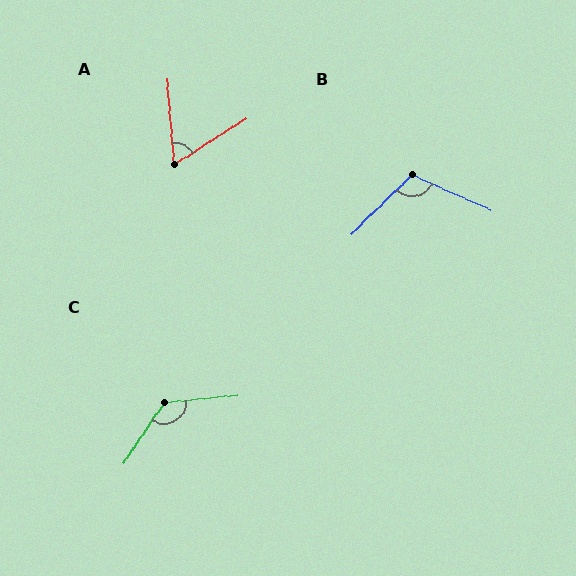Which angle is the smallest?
A, at approximately 62 degrees.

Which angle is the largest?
C, at approximately 129 degrees.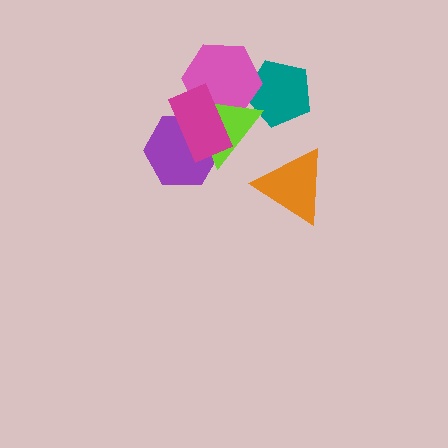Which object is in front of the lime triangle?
The magenta rectangle is in front of the lime triangle.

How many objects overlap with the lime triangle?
4 objects overlap with the lime triangle.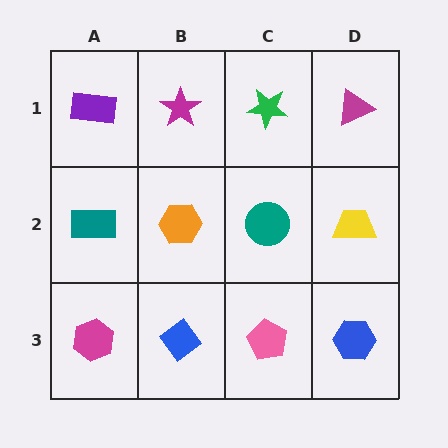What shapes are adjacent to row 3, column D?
A yellow trapezoid (row 2, column D), a pink pentagon (row 3, column C).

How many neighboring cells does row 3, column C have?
3.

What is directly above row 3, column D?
A yellow trapezoid.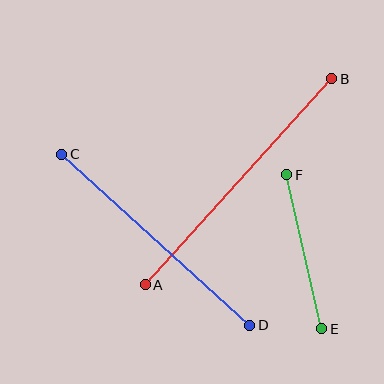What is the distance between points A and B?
The distance is approximately 278 pixels.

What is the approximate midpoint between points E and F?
The midpoint is at approximately (304, 252) pixels.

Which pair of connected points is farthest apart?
Points A and B are farthest apart.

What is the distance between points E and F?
The distance is approximately 158 pixels.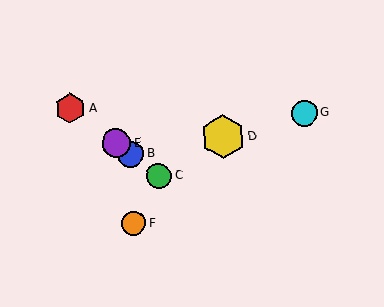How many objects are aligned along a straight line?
4 objects (A, B, C, E) are aligned along a straight line.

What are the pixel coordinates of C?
Object C is at (159, 176).